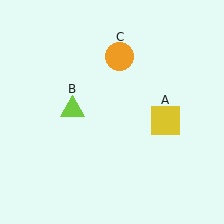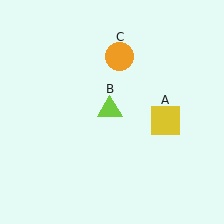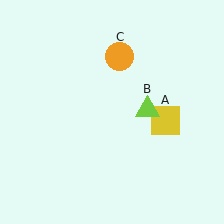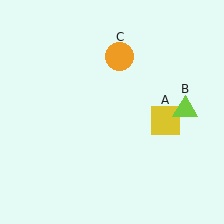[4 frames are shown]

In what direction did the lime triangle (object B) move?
The lime triangle (object B) moved right.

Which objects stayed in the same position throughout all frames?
Yellow square (object A) and orange circle (object C) remained stationary.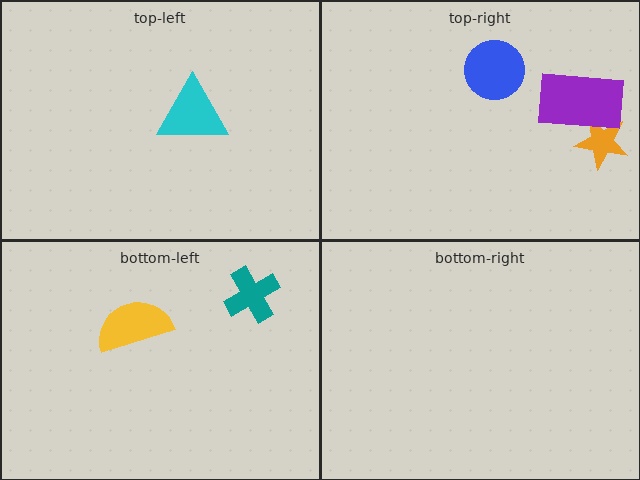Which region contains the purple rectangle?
The top-right region.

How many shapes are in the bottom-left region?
2.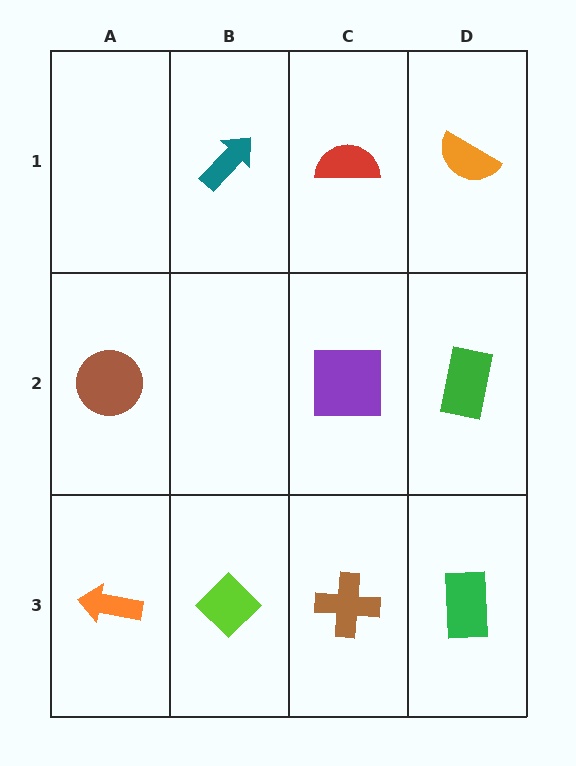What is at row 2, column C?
A purple square.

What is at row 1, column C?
A red semicircle.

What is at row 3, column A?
An orange arrow.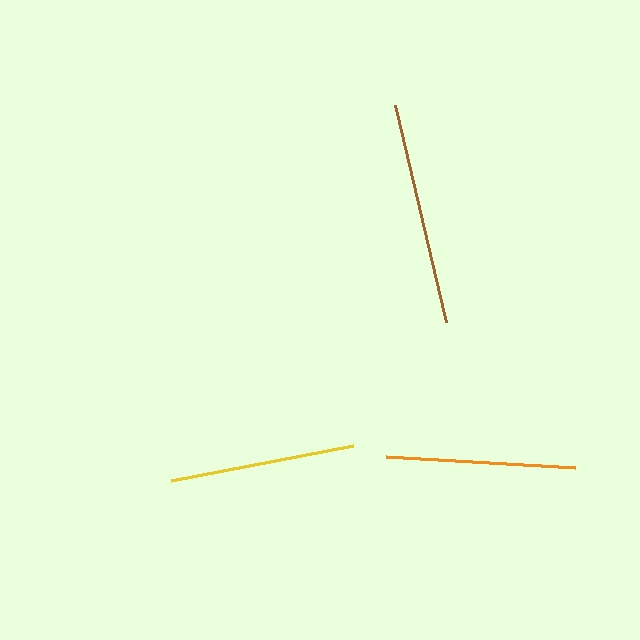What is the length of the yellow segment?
The yellow segment is approximately 185 pixels long.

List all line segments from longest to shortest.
From longest to shortest: brown, orange, yellow.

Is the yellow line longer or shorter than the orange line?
The orange line is longer than the yellow line.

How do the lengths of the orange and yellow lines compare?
The orange and yellow lines are approximately the same length.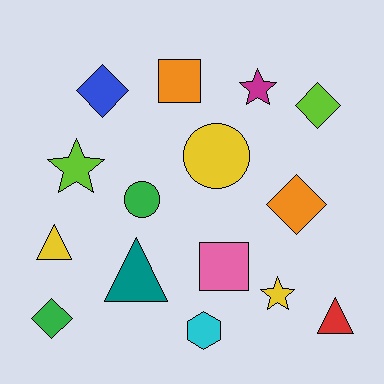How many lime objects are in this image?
There are 2 lime objects.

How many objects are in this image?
There are 15 objects.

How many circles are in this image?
There are 2 circles.